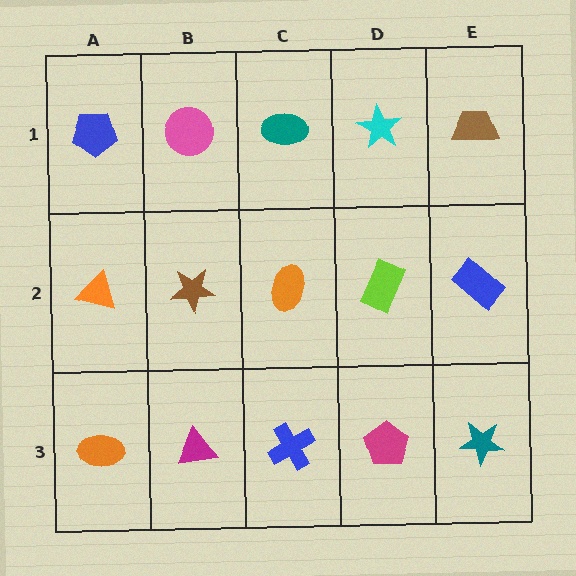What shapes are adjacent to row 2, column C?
A teal ellipse (row 1, column C), a blue cross (row 3, column C), a brown star (row 2, column B), a lime rectangle (row 2, column D).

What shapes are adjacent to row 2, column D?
A cyan star (row 1, column D), a magenta pentagon (row 3, column D), an orange ellipse (row 2, column C), a blue rectangle (row 2, column E).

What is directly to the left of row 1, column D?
A teal ellipse.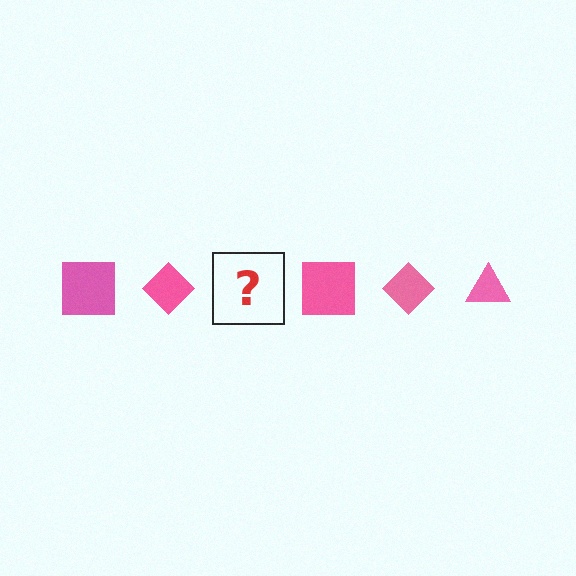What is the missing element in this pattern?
The missing element is a pink triangle.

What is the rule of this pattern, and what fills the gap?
The rule is that the pattern cycles through square, diamond, triangle shapes in pink. The gap should be filled with a pink triangle.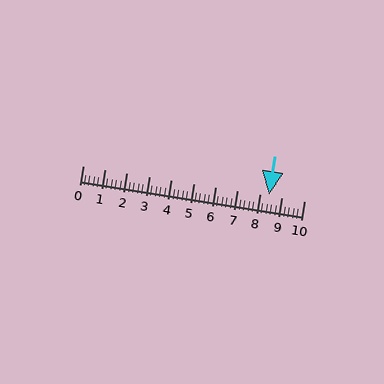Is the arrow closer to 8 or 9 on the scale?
The arrow is closer to 8.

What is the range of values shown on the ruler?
The ruler shows values from 0 to 10.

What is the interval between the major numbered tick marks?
The major tick marks are spaced 1 units apart.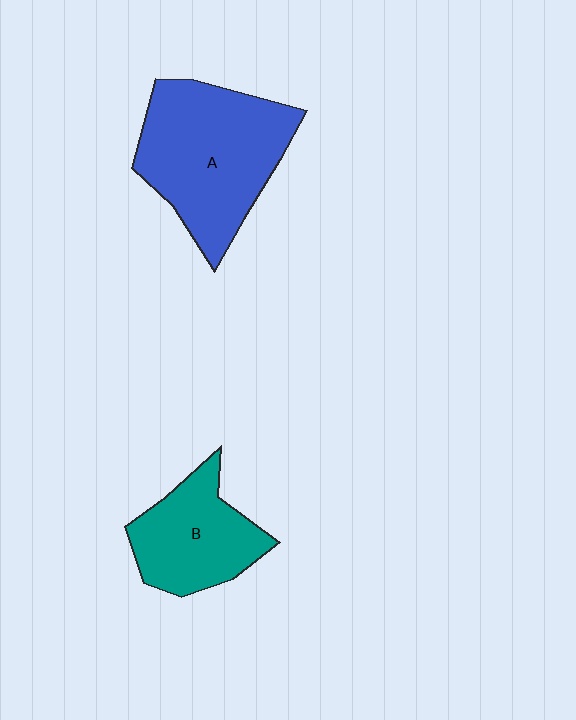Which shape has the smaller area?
Shape B (teal).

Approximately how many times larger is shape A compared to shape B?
Approximately 1.6 times.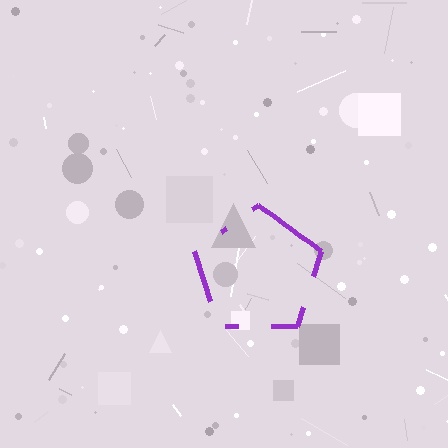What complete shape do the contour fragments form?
The contour fragments form a pentagon.